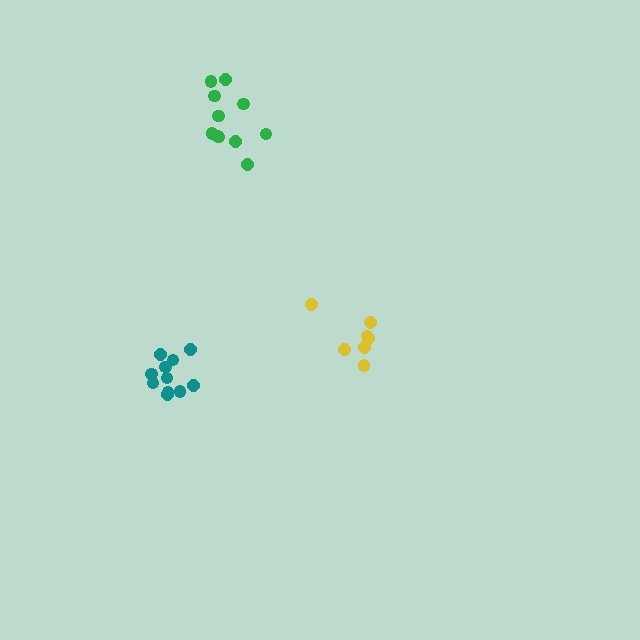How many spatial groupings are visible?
There are 3 spatial groupings.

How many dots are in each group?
Group 1: 11 dots, Group 2: 7 dots, Group 3: 11 dots (29 total).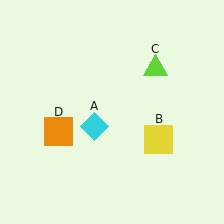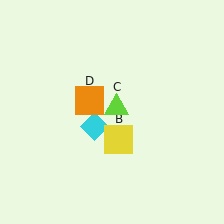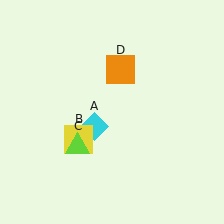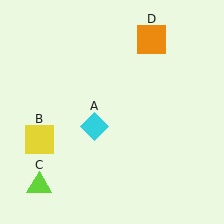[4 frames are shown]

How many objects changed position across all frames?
3 objects changed position: yellow square (object B), lime triangle (object C), orange square (object D).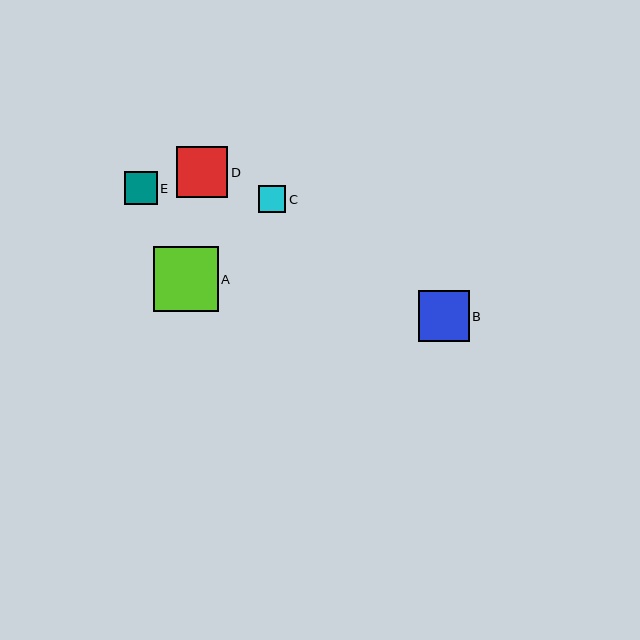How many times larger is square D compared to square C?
Square D is approximately 1.9 times the size of square C.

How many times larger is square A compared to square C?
Square A is approximately 2.4 times the size of square C.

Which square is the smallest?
Square C is the smallest with a size of approximately 27 pixels.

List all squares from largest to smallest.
From largest to smallest: A, D, B, E, C.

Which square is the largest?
Square A is the largest with a size of approximately 65 pixels.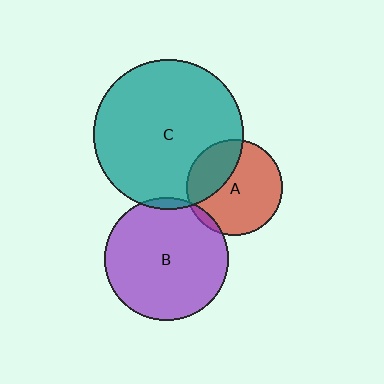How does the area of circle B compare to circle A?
Approximately 1.7 times.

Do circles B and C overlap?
Yes.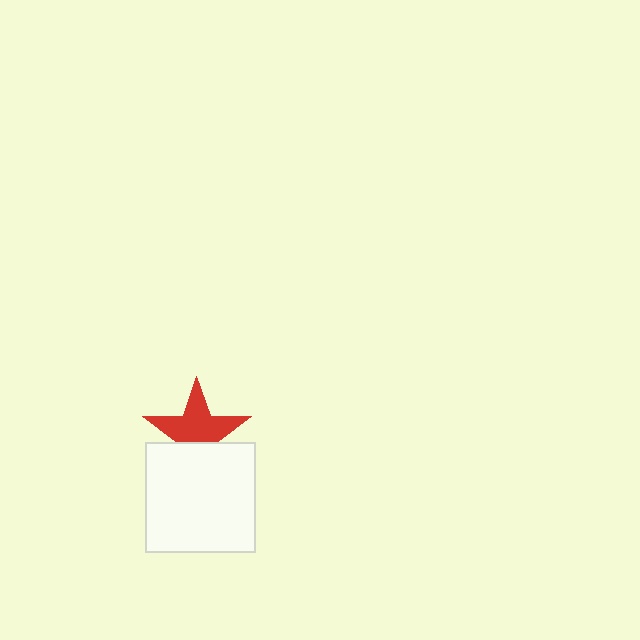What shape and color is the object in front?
The object in front is a white square.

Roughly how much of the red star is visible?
About half of it is visible (roughly 64%).